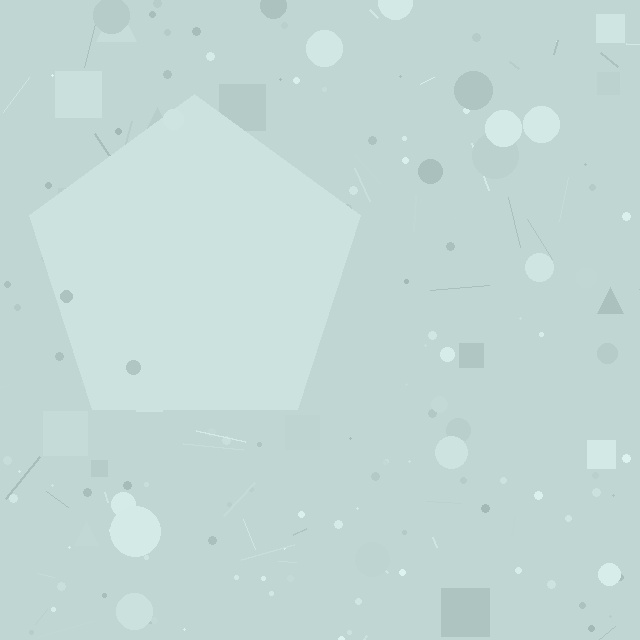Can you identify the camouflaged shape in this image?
The camouflaged shape is a pentagon.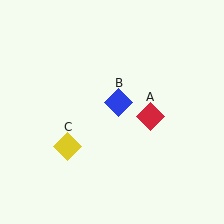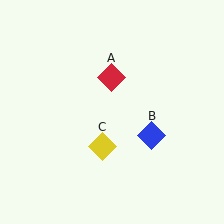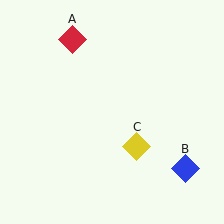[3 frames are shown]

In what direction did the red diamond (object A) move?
The red diamond (object A) moved up and to the left.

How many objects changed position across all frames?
3 objects changed position: red diamond (object A), blue diamond (object B), yellow diamond (object C).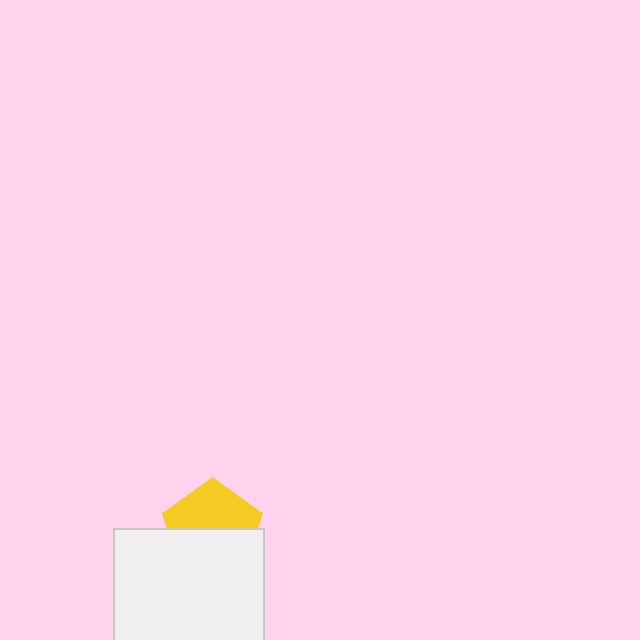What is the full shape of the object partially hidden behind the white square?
The partially hidden object is a yellow pentagon.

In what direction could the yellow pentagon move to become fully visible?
The yellow pentagon could move up. That would shift it out from behind the white square entirely.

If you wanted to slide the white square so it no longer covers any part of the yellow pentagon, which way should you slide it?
Slide it down — that is the most direct way to separate the two shapes.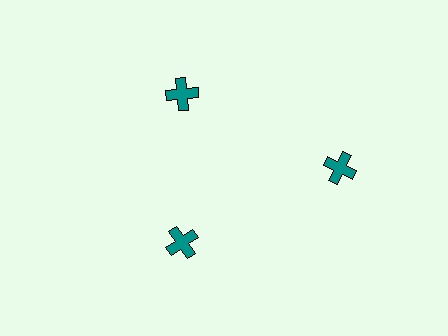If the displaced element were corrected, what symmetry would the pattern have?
It would have 3-fold rotational symmetry — the pattern would map onto itself every 120 degrees.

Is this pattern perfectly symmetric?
No. The 3 teal crosses are arranged in a ring, but one element near the 3 o'clock position is pushed outward from the center, breaking the 3-fold rotational symmetry.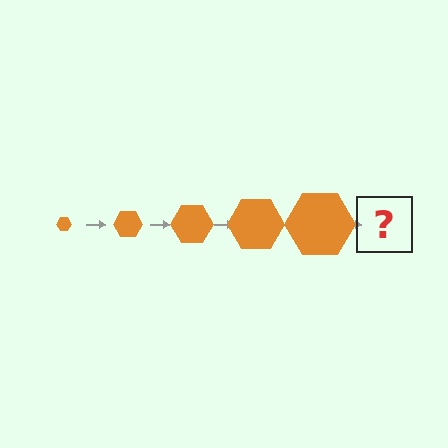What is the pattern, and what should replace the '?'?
The pattern is that the hexagon gets progressively larger each step. The '?' should be an orange hexagon, larger than the previous one.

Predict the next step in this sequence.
The next step is an orange hexagon, larger than the previous one.